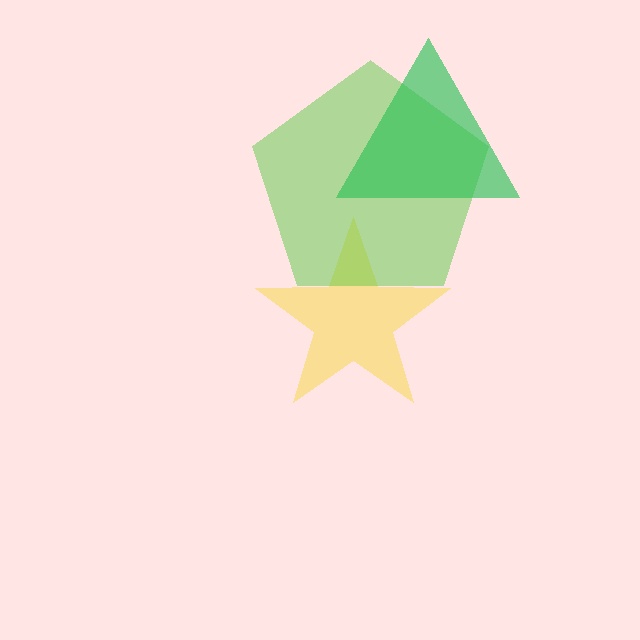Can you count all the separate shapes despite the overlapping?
Yes, there are 3 separate shapes.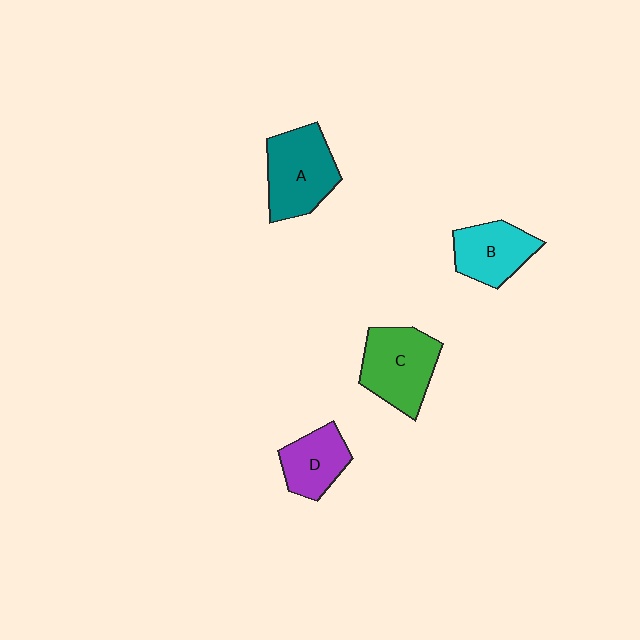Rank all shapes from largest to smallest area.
From largest to smallest: A (teal), C (green), B (cyan), D (purple).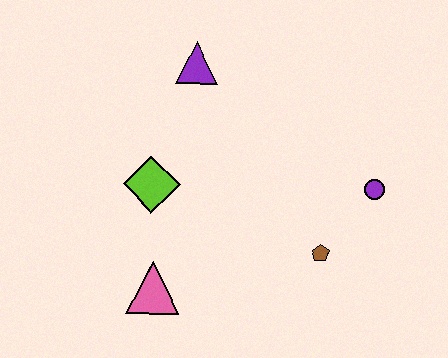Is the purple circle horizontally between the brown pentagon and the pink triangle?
No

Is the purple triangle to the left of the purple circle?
Yes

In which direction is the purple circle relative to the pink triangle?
The purple circle is to the right of the pink triangle.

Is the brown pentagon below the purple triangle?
Yes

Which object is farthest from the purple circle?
The pink triangle is farthest from the purple circle.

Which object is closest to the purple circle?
The brown pentagon is closest to the purple circle.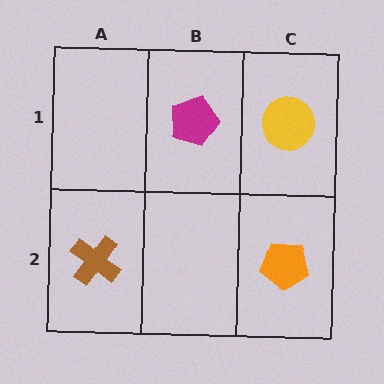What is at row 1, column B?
A magenta pentagon.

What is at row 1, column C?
A yellow circle.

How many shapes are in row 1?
2 shapes.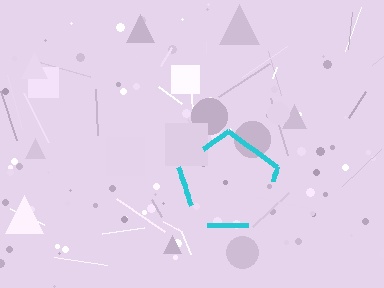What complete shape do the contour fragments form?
The contour fragments form a pentagon.